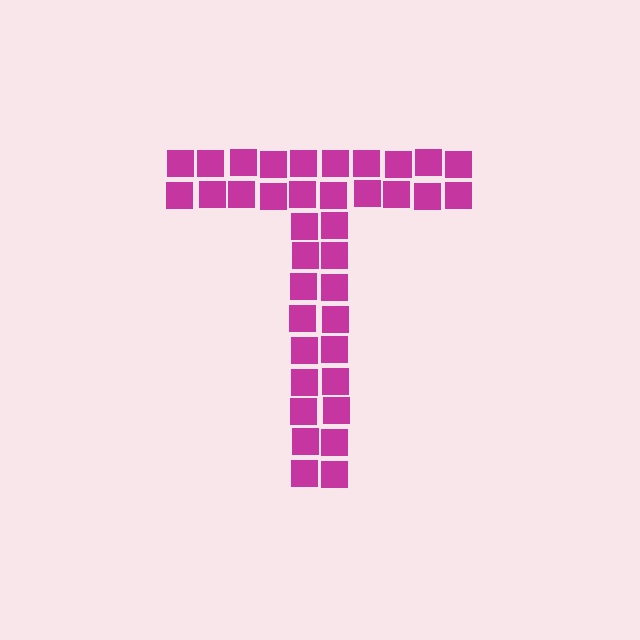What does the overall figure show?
The overall figure shows the letter T.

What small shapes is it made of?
It is made of small squares.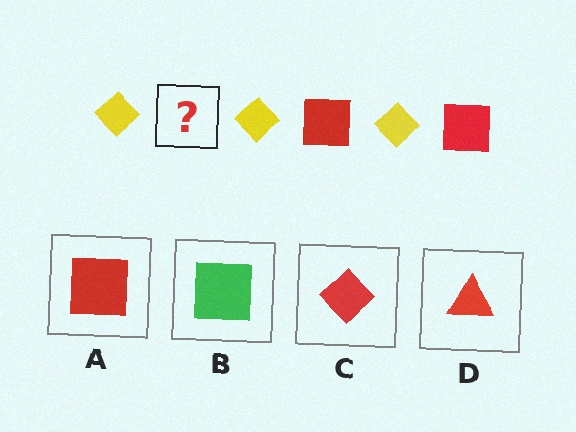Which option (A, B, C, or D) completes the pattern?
A.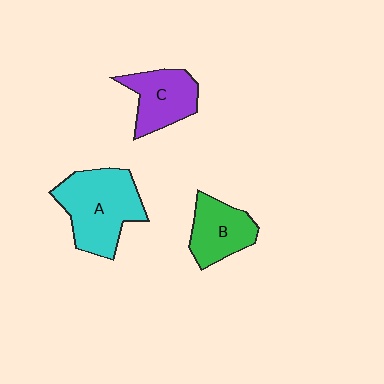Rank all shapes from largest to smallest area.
From largest to smallest: A (cyan), C (purple), B (green).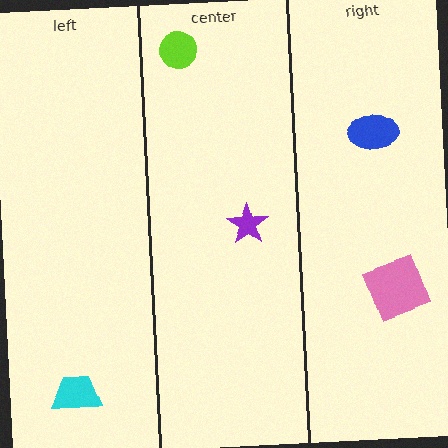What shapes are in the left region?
The cyan trapezoid.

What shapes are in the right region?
The blue ellipse, the pink square.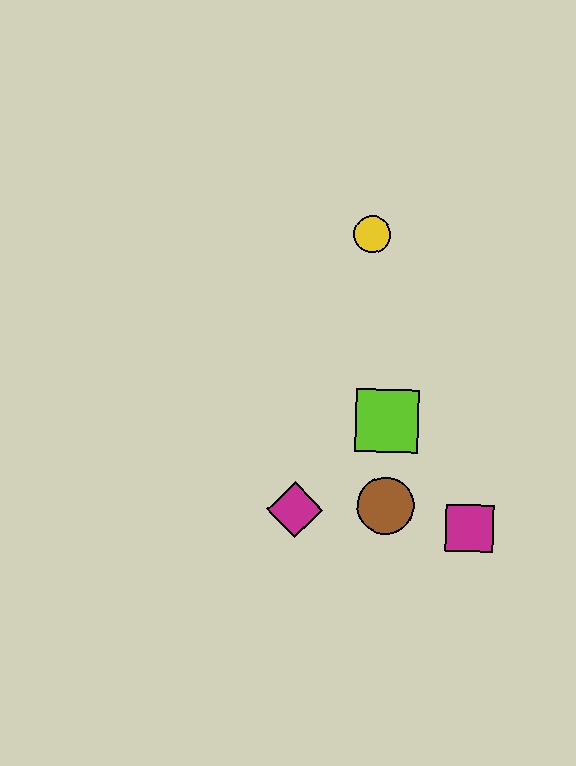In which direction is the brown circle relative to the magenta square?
The brown circle is to the left of the magenta square.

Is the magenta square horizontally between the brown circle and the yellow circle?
No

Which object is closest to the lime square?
The brown circle is closest to the lime square.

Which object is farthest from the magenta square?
The yellow circle is farthest from the magenta square.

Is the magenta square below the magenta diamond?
Yes